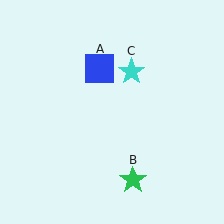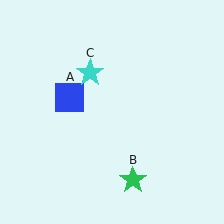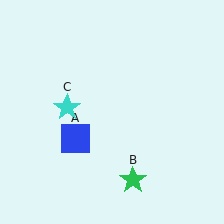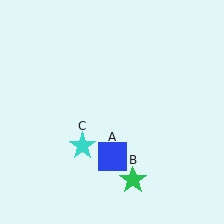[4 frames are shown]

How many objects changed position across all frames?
2 objects changed position: blue square (object A), cyan star (object C).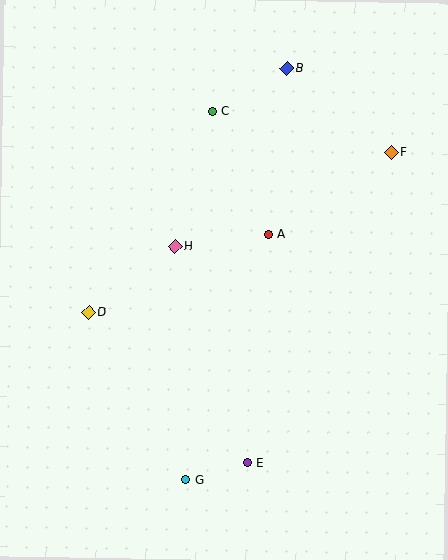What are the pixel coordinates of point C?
Point C is at (212, 111).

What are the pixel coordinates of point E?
Point E is at (247, 463).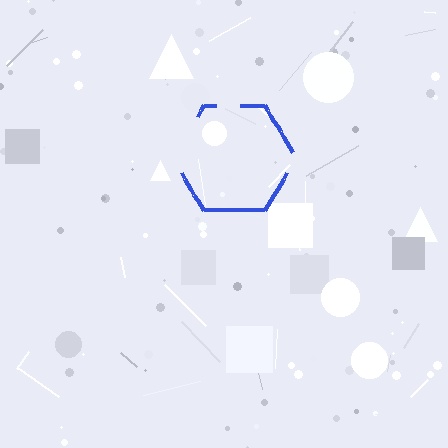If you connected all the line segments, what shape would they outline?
They would outline a hexagon.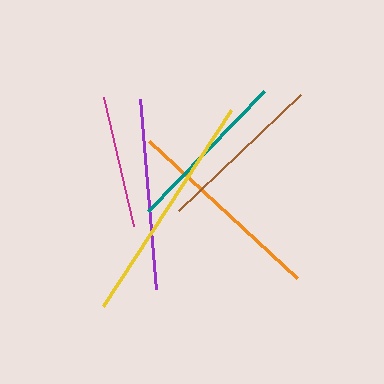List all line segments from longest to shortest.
From longest to shortest: yellow, orange, purple, brown, teal, magenta.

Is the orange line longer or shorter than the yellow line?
The yellow line is longer than the orange line.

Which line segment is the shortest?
The magenta line is the shortest at approximately 133 pixels.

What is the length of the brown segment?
The brown segment is approximately 168 pixels long.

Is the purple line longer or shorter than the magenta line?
The purple line is longer than the magenta line.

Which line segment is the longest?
The yellow line is the longest at approximately 235 pixels.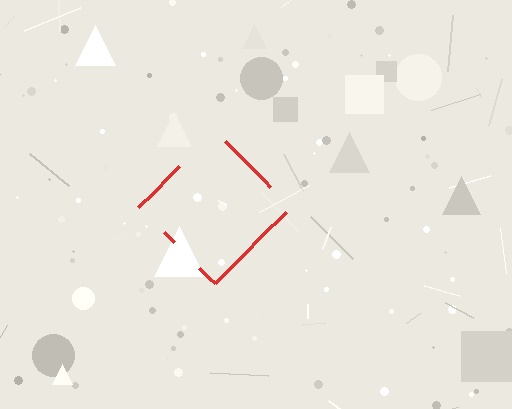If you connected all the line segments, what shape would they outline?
They would outline a diamond.